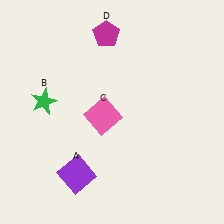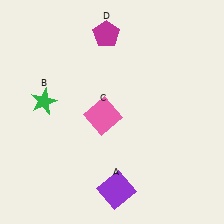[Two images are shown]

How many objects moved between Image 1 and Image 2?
1 object moved between the two images.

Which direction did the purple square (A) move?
The purple square (A) moved right.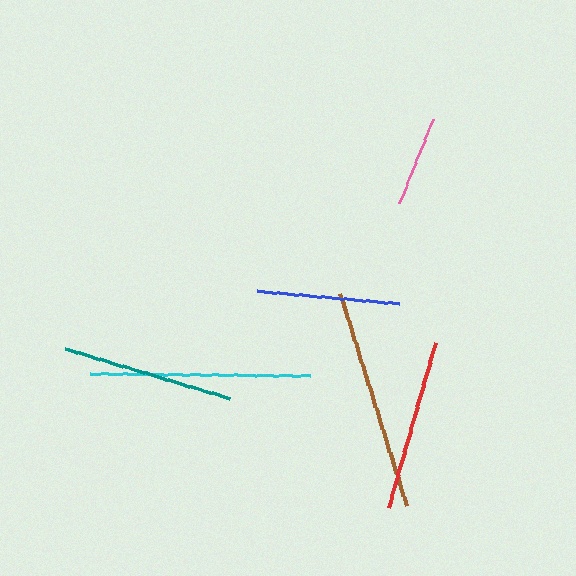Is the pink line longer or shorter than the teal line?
The teal line is longer than the pink line.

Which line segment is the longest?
The brown line is the longest at approximately 223 pixels.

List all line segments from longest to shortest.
From longest to shortest: brown, cyan, teal, red, blue, pink.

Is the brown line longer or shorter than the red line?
The brown line is longer than the red line.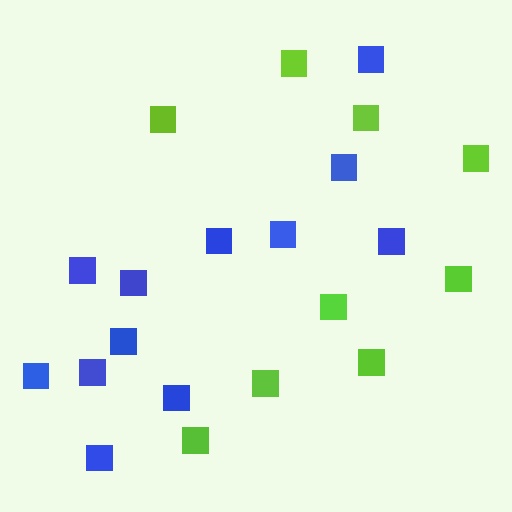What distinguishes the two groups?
There are 2 groups: one group of blue squares (12) and one group of lime squares (9).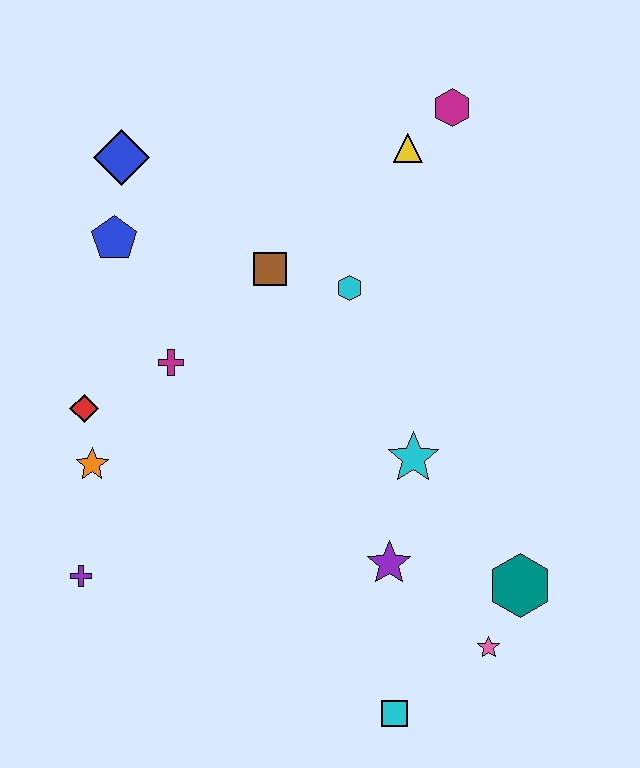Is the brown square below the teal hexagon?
No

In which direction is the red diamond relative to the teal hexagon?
The red diamond is to the left of the teal hexagon.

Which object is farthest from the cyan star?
The blue diamond is farthest from the cyan star.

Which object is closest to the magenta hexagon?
The yellow triangle is closest to the magenta hexagon.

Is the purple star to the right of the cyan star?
No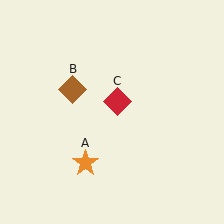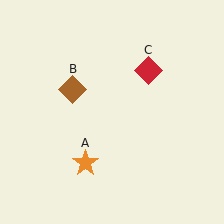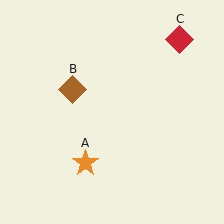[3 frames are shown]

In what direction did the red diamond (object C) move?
The red diamond (object C) moved up and to the right.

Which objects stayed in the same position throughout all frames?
Orange star (object A) and brown diamond (object B) remained stationary.